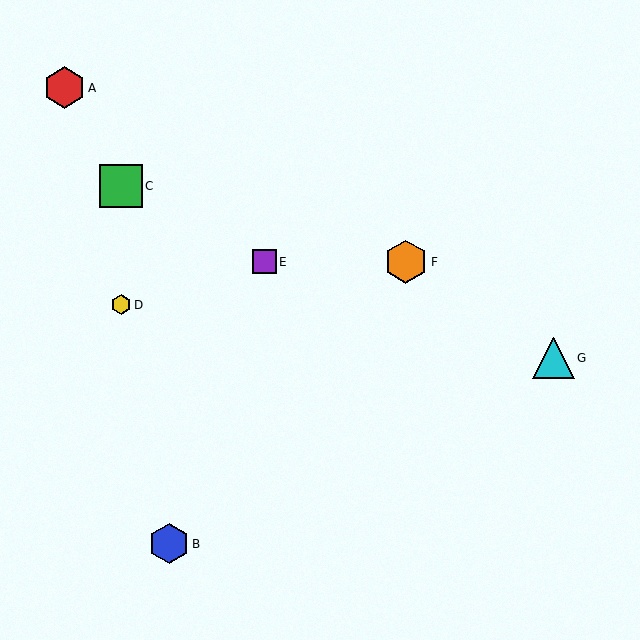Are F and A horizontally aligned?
No, F is at y≈262 and A is at y≈88.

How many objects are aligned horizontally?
2 objects (E, F) are aligned horizontally.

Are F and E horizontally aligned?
Yes, both are at y≈262.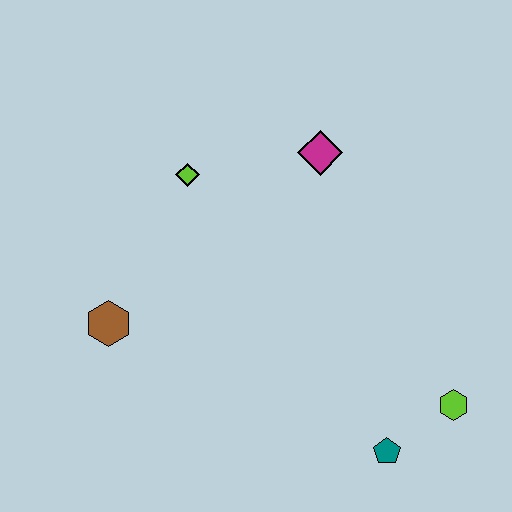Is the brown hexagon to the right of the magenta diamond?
No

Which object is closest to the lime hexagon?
The teal pentagon is closest to the lime hexagon.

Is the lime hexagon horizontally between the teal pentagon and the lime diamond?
No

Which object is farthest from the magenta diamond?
The teal pentagon is farthest from the magenta diamond.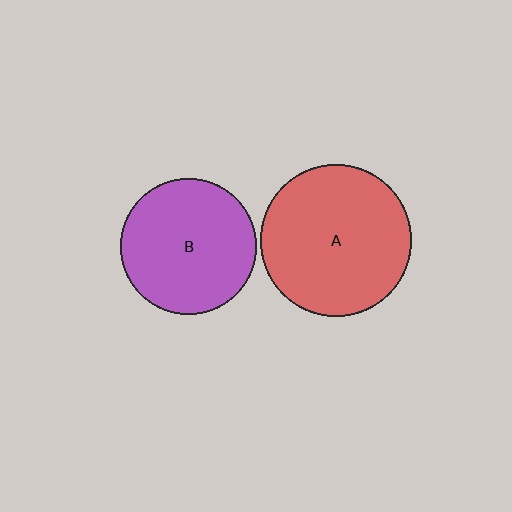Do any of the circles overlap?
No, none of the circles overlap.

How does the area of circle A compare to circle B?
Approximately 1.3 times.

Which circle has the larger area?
Circle A (red).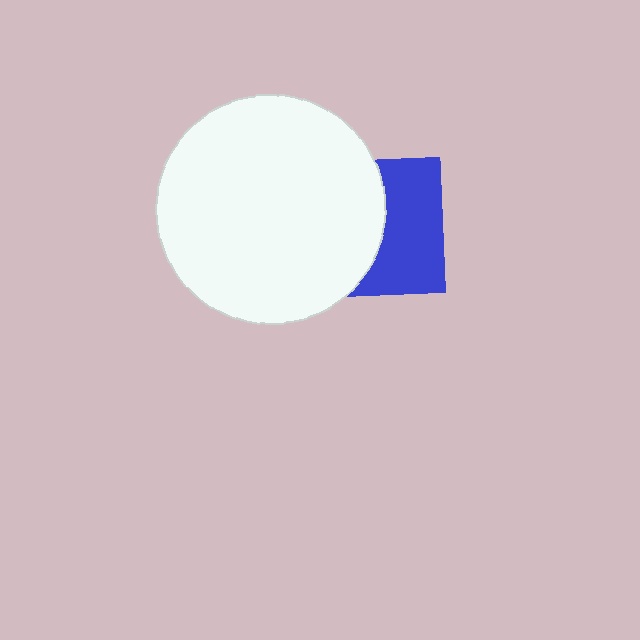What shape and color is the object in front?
The object in front is a white circle.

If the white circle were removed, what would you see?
You would see the complete blue square.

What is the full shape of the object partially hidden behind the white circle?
The partially hidden object is a blue square.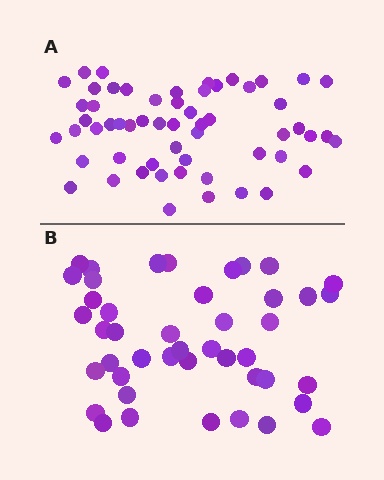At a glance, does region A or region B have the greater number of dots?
Region A (the top region) has more dots.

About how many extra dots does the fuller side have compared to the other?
Region A has approximately 15 more dots than region B.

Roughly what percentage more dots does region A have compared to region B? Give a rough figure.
About 30% more.